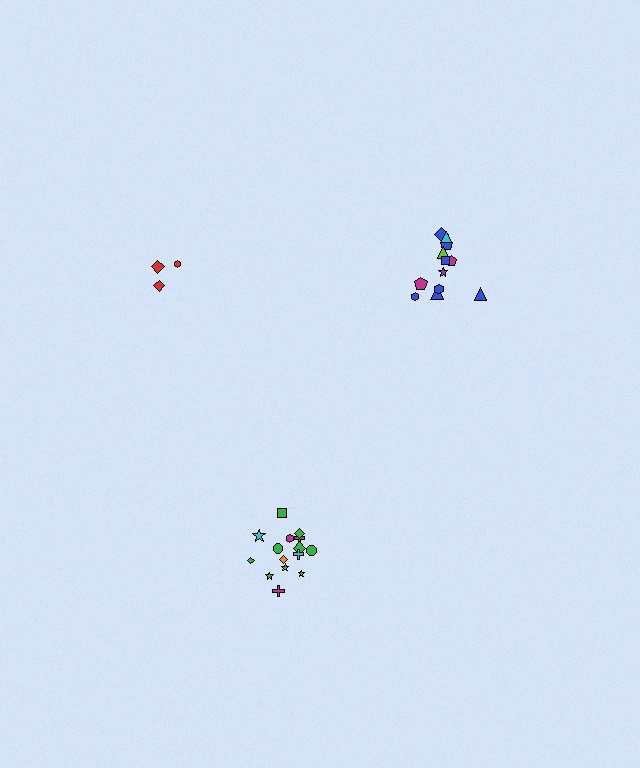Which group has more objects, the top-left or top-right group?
The top-right group.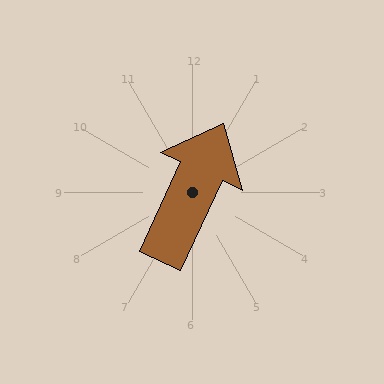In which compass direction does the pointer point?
Northeast.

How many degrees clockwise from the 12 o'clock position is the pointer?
Approximately 25 degrees.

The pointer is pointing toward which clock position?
Roughly 1 o'clock.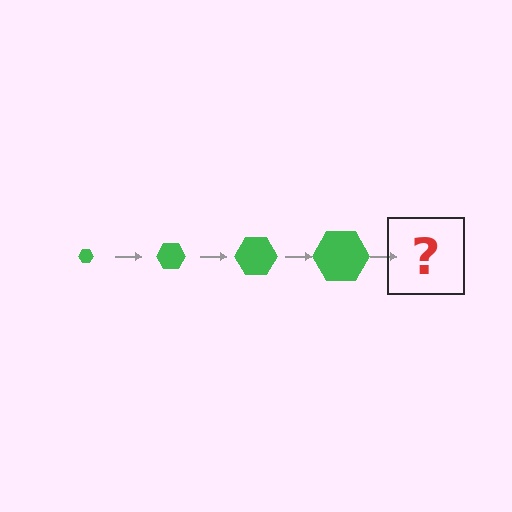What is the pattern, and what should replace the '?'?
The pattern is that the hexagon gets progressively larger each step. The '?' should be a green hexagon, larger than the previous one.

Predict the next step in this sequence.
The next step is a green hexagon, larger than the previous one.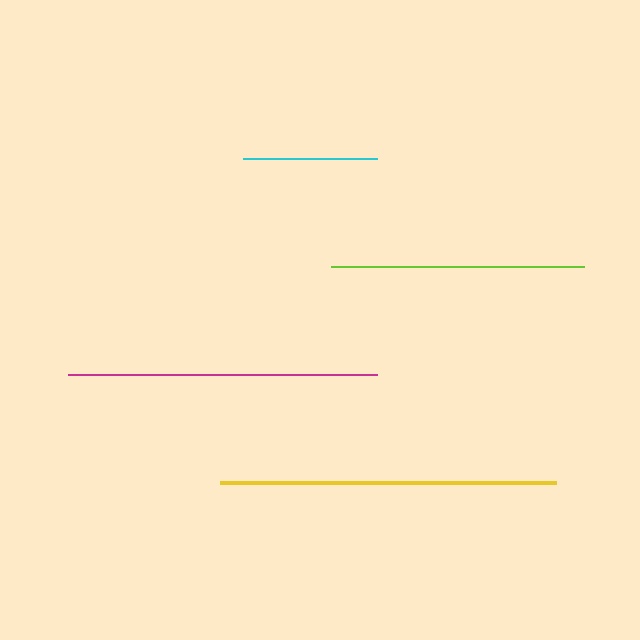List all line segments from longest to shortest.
From longest to shortest: yellow, magenta, lime, cyan.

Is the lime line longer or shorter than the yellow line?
The yellow line is longer than the lime line.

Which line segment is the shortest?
The cyan line is the shortest at approximately 134 pixels.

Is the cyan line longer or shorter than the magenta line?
The magenta line is longer than the cyan line.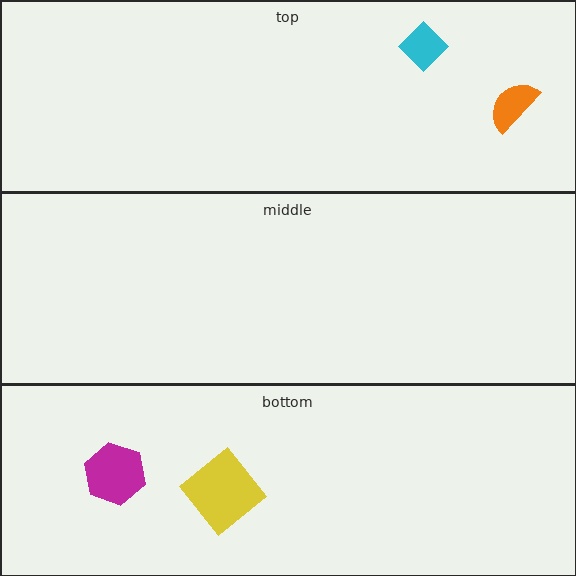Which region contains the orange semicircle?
The top region.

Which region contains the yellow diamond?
The bottom region.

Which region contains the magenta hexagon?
The bottom region.